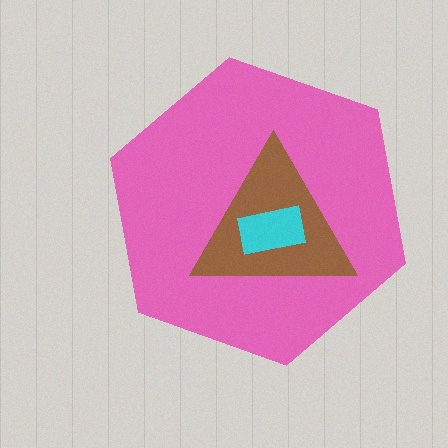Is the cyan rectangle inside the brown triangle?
Yes.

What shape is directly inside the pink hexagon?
The brown triangle.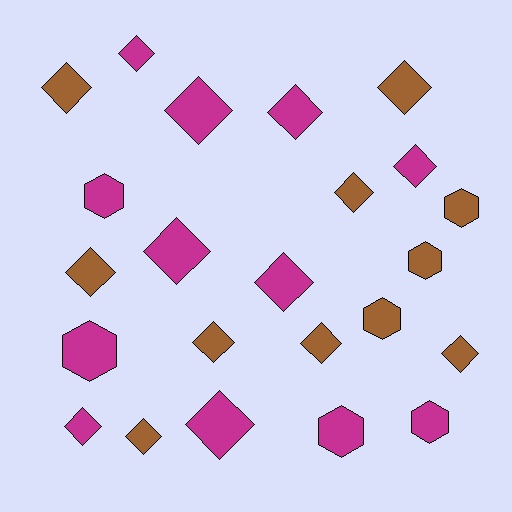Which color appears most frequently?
Magenta, with 12 objects.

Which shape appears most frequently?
Diamond, with 16 objects.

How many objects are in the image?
There are 23 objects.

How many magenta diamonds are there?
There are 8 magenta diamonds.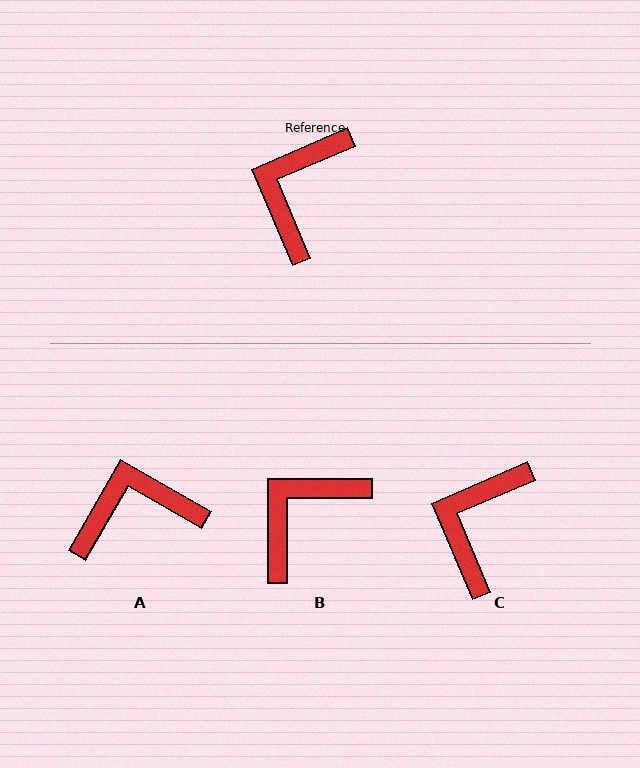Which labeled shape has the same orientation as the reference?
C.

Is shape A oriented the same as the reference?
No, it is off by about 53 degrees.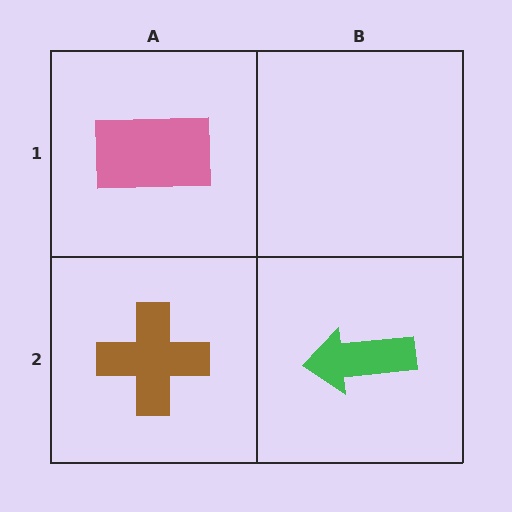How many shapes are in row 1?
1 shape.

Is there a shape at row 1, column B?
No, that cell is empty.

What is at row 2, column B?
A green arrow.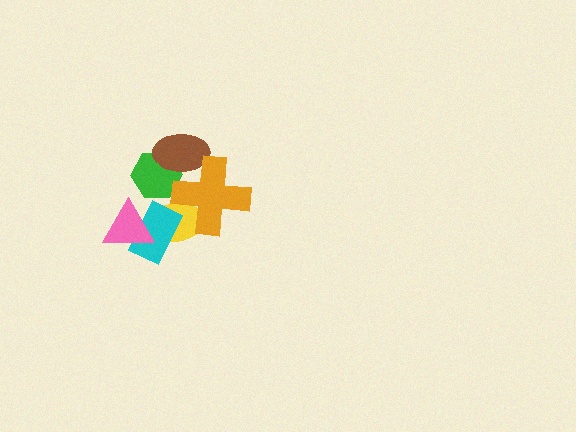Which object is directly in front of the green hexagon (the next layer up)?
The brown ellipse is directly in front of the green hexagon.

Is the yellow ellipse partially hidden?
Yes, it is partially covered by another shape.